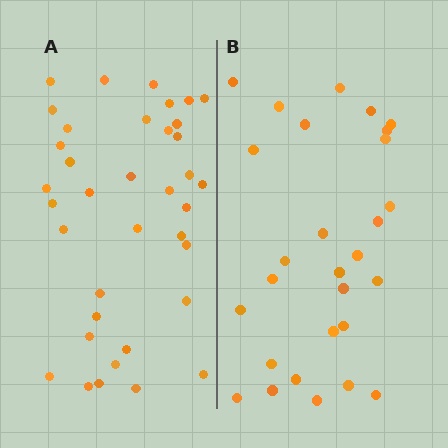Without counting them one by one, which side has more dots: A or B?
Region A (the left region) has more dots.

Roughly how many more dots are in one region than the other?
Region A has roughly 8 or so more dots than region B.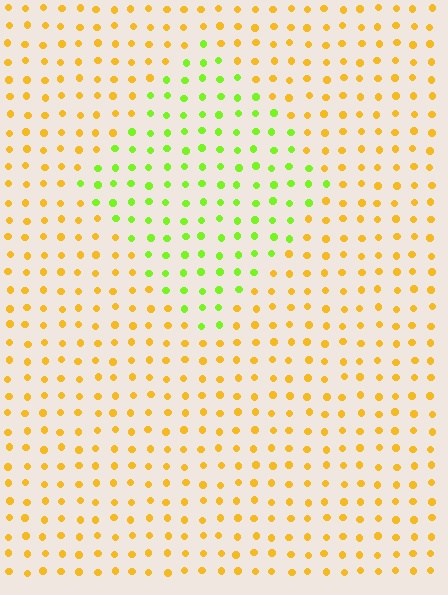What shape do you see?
I see a diamond.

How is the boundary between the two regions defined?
The boundary is defined purely by a slight shift in hue (about 53 degrees). Spacing, size, and orientation are identical on both sides.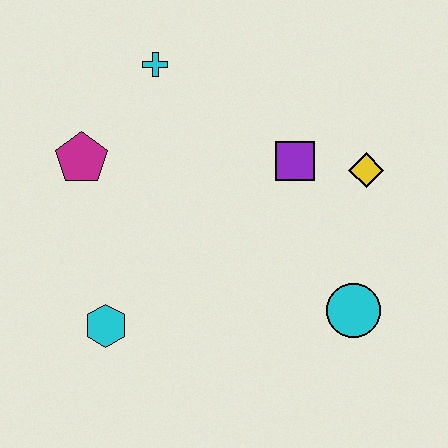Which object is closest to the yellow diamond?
The purple square is closest to the yellow diamond.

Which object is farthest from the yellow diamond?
The cyan hexagon is farthest from the yellow diamond.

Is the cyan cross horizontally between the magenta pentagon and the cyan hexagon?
No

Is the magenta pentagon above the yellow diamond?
Yes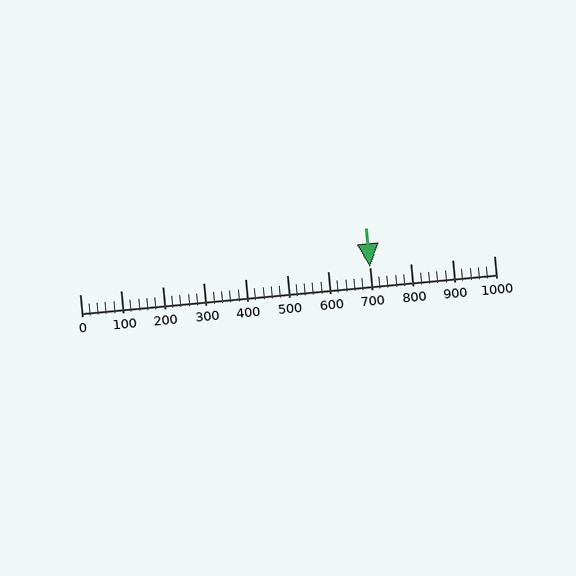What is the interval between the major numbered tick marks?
The major tick marks are spaced 100 units apart.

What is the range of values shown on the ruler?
The ruler shows values from 0 to 1000.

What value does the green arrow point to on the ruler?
The green arrow points to approximately 700.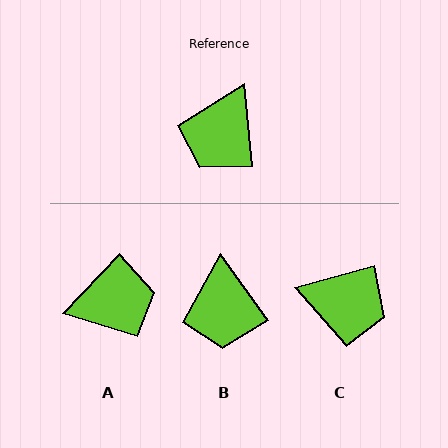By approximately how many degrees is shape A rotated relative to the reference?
Approximately 131 degrees counter-clockwise.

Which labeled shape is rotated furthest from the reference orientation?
A, about 131 degrees away.